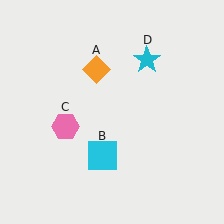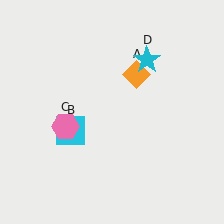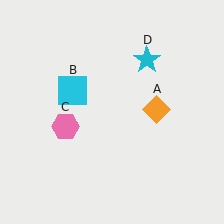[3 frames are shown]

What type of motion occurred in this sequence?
The orange diamond (object A), cyan square (object B) rotated clockwise around the center of the scene.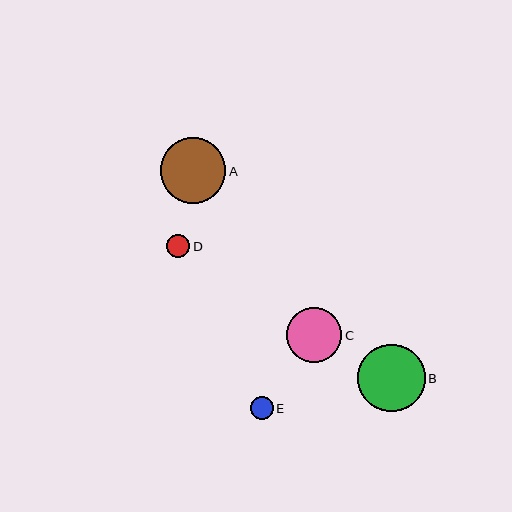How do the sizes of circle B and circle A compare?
Circle B and circle A are approximately the same size.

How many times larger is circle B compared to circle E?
Circle B is approximately 3.0 times the size of circle E.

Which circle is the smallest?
Circle E is the smallest with a size of approximately 23 pixels.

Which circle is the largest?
Circle B is the largest with a size of approximately 68 pixels.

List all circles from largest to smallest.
From largest to smallest: B, A, C, D, E.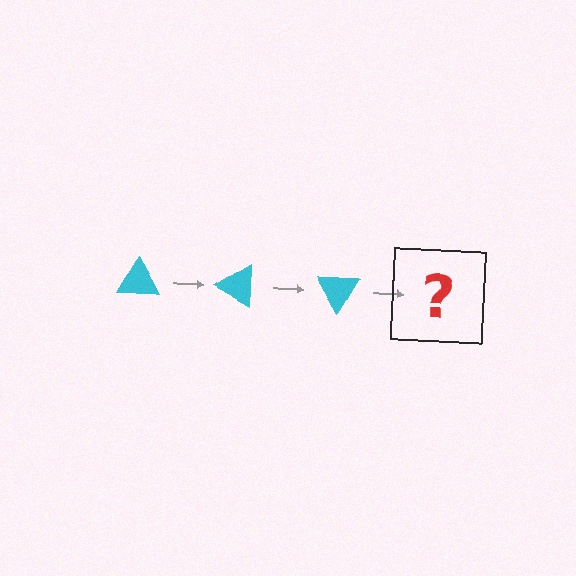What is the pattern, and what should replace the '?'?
The pattern is that the triangle rotates 30 degrees each step. The '?' should be a cyan triangle rotated 90 degrees.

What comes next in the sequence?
The next element should be a cyan triangle rotated 90 degrees.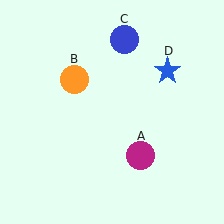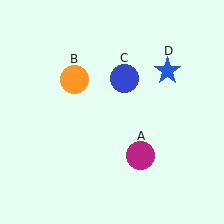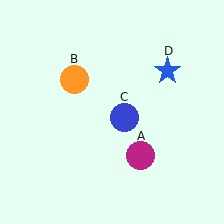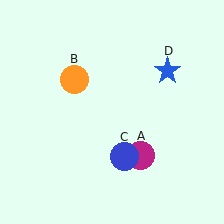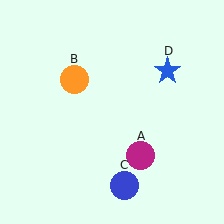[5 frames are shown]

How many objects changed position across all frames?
1 object changed position: blue circle (object C).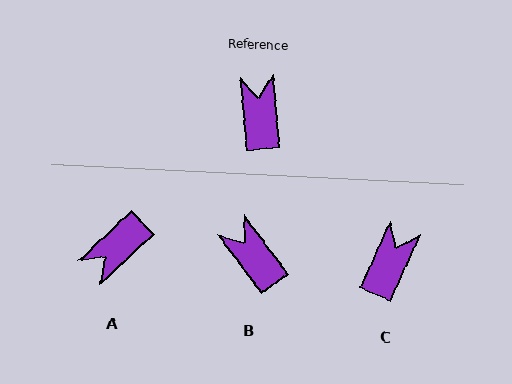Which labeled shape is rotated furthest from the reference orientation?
A, about 127 degrees away.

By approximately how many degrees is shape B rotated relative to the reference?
Approximately 32 degrees counter-clockwise.